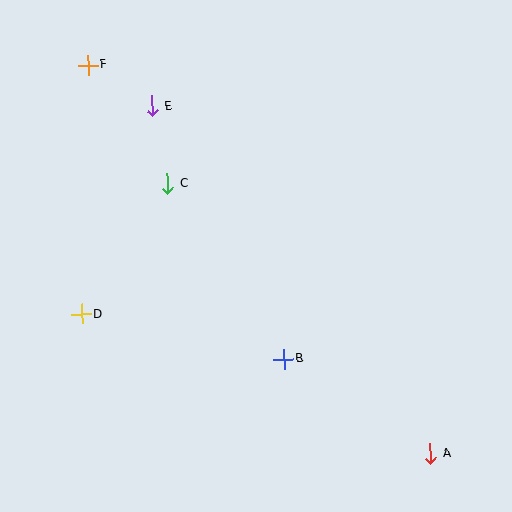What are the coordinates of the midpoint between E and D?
The midpoint between E and D is at (117, 210).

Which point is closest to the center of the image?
Point B at (284, 359) is closest to the center.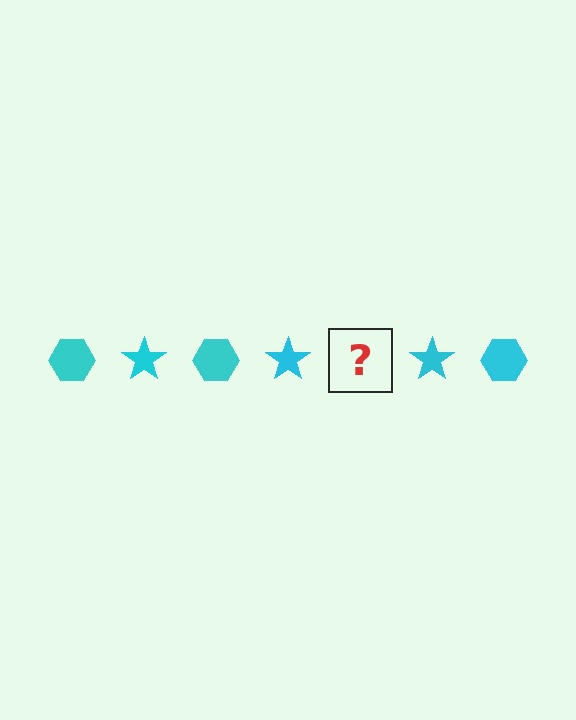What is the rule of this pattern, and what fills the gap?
The rule is that the pattern cycles through hexagon, star shapes in cyan. The gap should be filled with a cyan hexagon.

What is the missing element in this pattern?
The missing element is a cyan hexagon.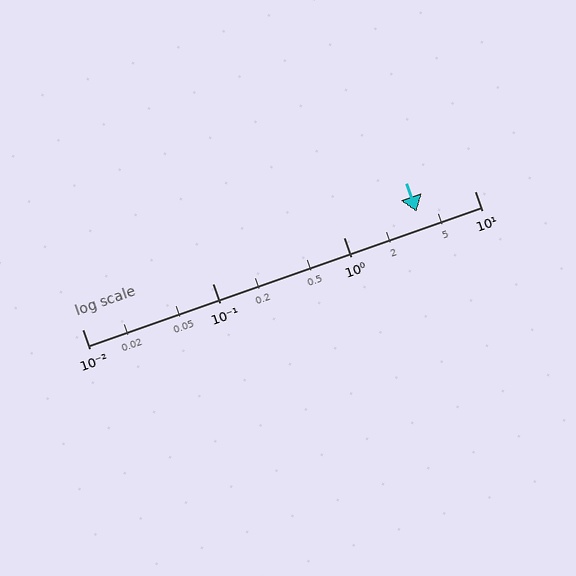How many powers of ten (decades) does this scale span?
The scale spans 3 decades, from 0.01 to 10.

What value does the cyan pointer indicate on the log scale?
The pointer indicates approximately 3.6.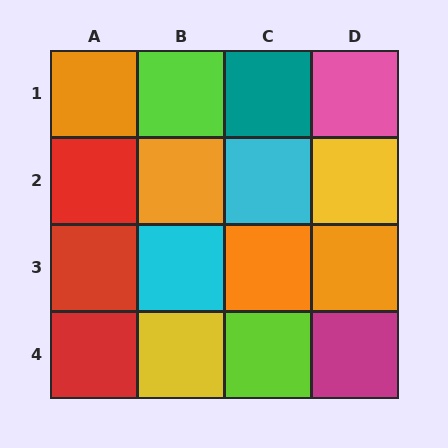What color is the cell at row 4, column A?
Red.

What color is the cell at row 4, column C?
Lime.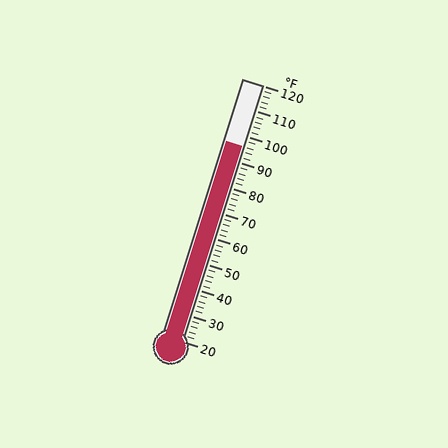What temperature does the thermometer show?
The thermometer shows approximately 96°F.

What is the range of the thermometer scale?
The thermometer scale ranges from 20°F to 120°F.